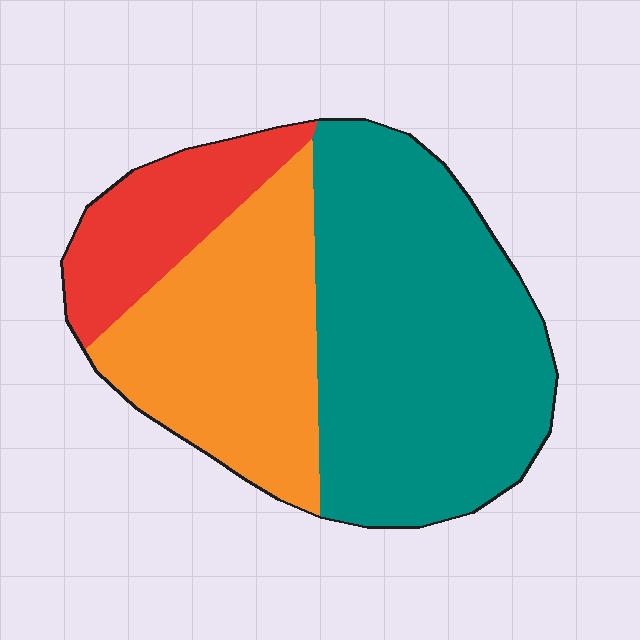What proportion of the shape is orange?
Orange covers 32% of the shape.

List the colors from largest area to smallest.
From largest to smallest: teal, orange, red.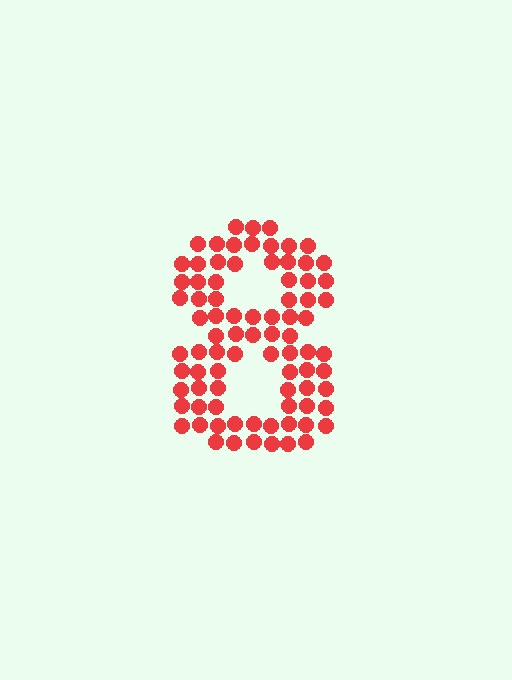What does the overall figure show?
The overall figure shows the digit 8.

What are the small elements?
The small elements are circles.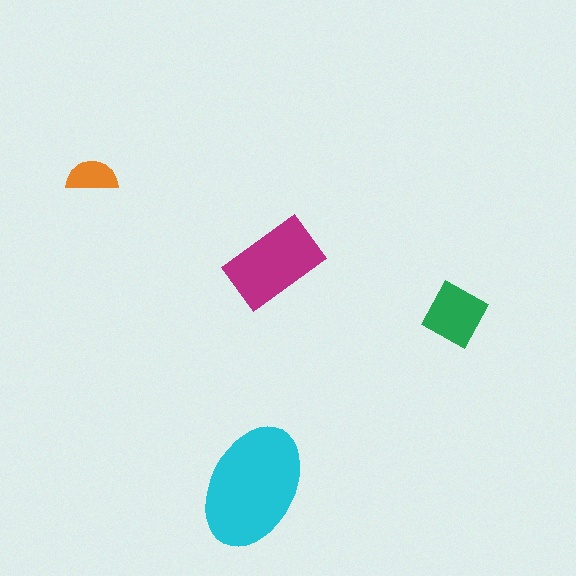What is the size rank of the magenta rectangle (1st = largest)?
2nd.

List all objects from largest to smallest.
The cyan ellipse, the magenta rectangle, the green square, the orange semicircle.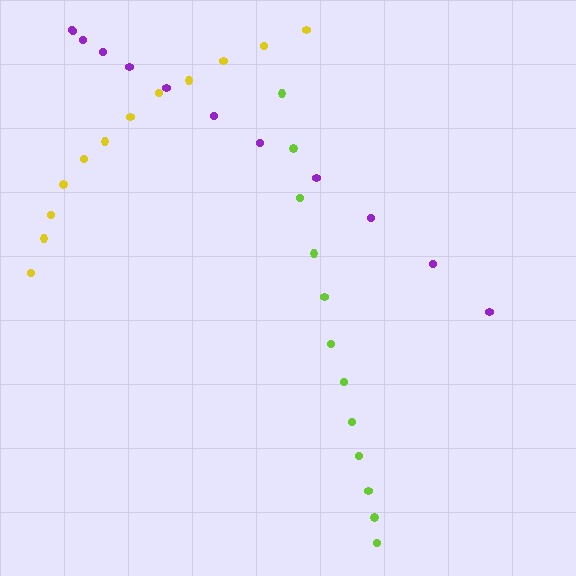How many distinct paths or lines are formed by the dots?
There are 3 distinct paths.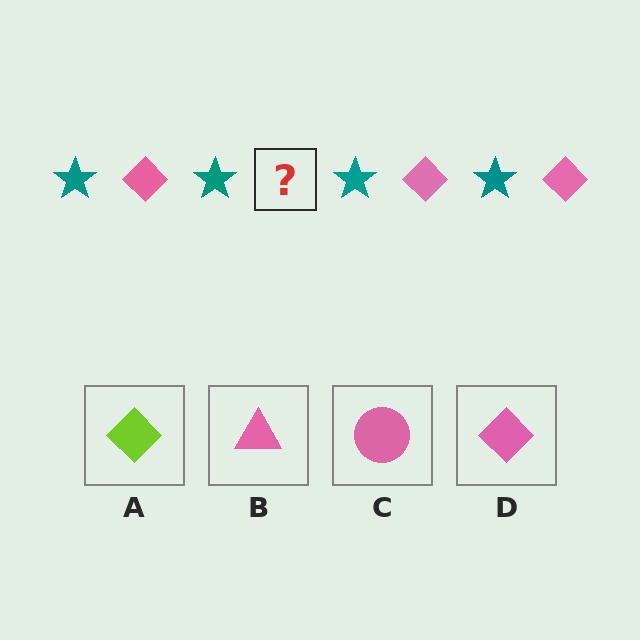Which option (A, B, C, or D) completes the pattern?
D.